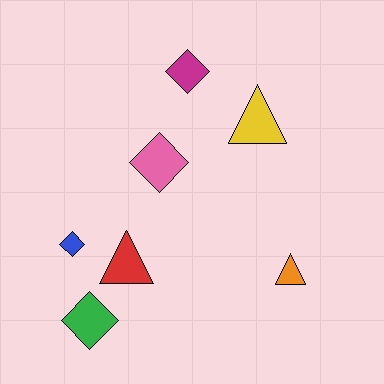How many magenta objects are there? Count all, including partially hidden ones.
There is 1 magenta object.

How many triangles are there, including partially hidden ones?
There are 3 triangles.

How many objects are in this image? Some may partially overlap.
There are 7 objects.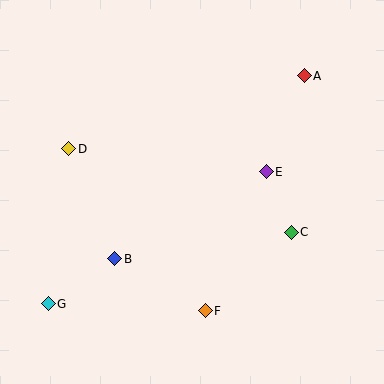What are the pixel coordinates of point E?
Point E is at (266, 172).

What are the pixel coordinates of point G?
Point G is at (48, 304).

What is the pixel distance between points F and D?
The distance between F and D is 212 pixels.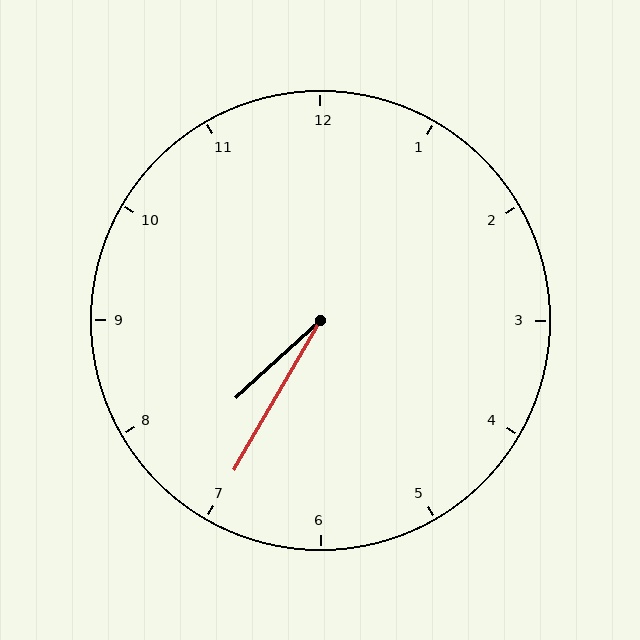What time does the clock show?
7:35.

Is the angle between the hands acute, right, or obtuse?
It is acute.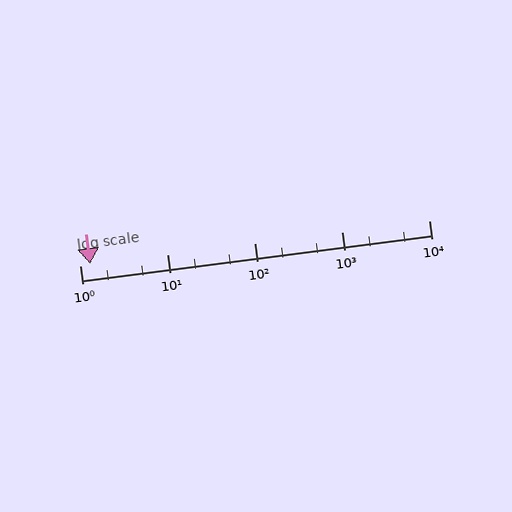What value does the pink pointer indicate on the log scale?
The pointer indicates approximately 1.3.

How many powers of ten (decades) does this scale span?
The scale spans 4 decades, from 1 to 10000.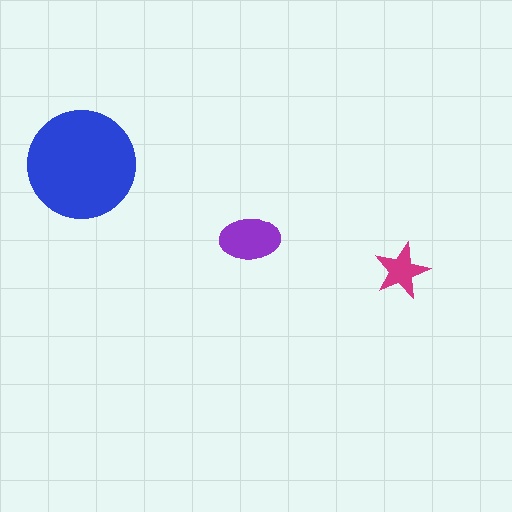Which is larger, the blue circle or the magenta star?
The blue circle.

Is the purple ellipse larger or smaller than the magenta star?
Larger.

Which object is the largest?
The blue circle.